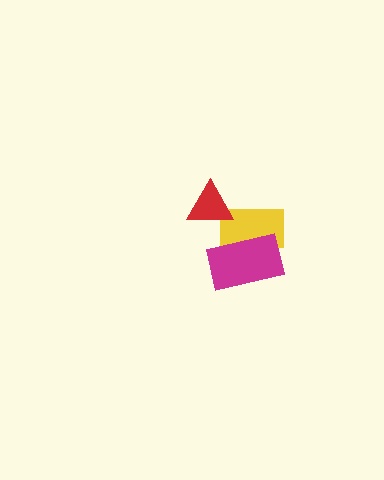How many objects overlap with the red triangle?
1 object overlaps with the red triangle.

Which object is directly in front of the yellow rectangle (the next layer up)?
The magenta rectangle is directly in front of the yellow rectangle.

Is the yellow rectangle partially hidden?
Yes, it is partially covered by another shape.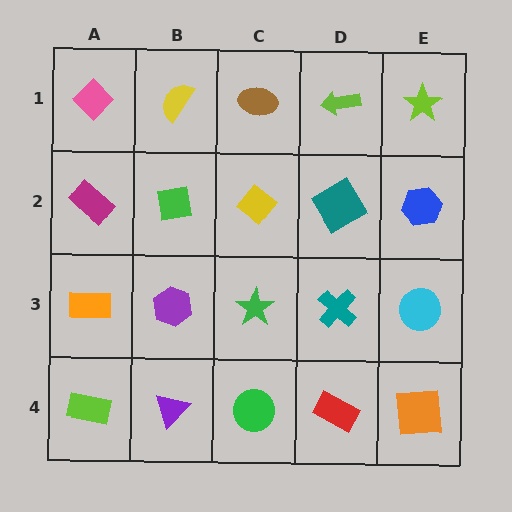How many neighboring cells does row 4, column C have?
3.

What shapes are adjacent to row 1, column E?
A blue hexagon (row 2, column E), a lime arrow (row 1, column D).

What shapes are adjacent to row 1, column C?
A yellow diamond (row 2, column C), a yellow semicircle (row 1, column B), a lime arrow (row 1, column D).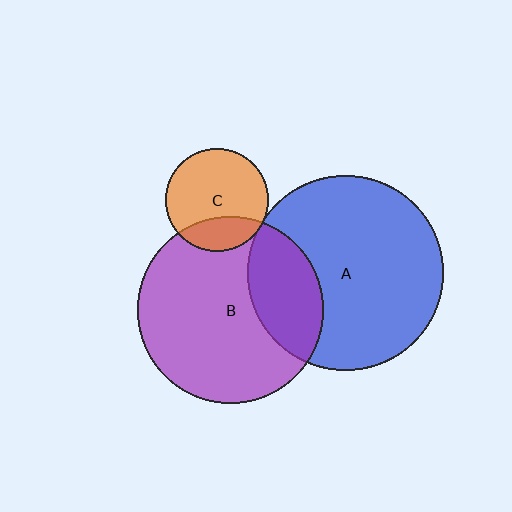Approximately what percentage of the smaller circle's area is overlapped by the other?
Approximately 5%.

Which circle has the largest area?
Circle A (blue).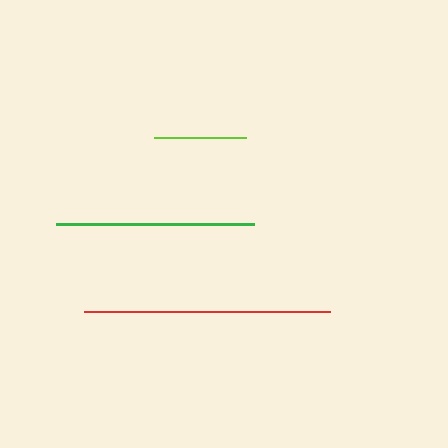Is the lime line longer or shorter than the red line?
The red line is longer than the lime line.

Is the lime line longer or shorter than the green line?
The green line is longer than the lime line.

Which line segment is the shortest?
The lime line is the shortest at approximately 92 pixels.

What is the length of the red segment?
The red segment is approximately 246 pixels long.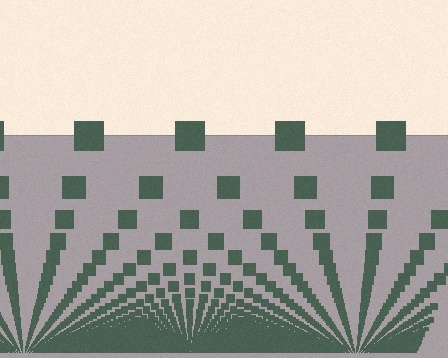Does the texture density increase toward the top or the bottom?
Density increases toward the bottom.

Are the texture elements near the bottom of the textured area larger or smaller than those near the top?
Smaller. The gradient is inverted — elements near the bottom are smaller and denser.